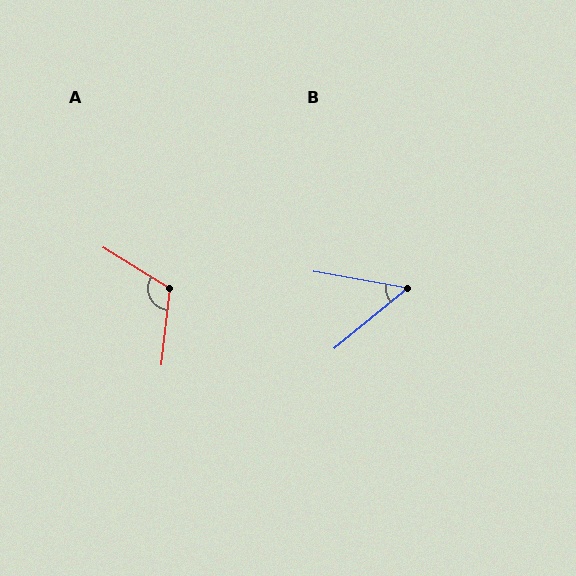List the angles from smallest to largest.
B (49°), A (116°).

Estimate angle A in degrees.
Approximately 116 degrees.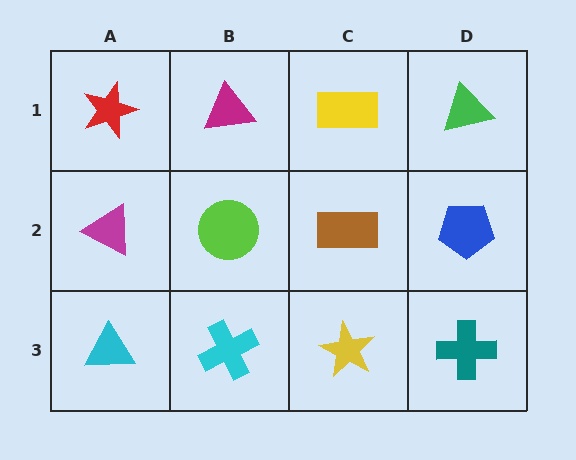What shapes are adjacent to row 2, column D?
A green triangle (row 1, column D), a teal cross (row 3, column D), a brown rectangle (row 2, column C).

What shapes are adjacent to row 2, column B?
A magenta triangle (row 1, column B), a cyan cross (row 3, column B), a magenta triangle (row 2, column A), a brown rectangle (row 2, column C).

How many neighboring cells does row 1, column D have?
2.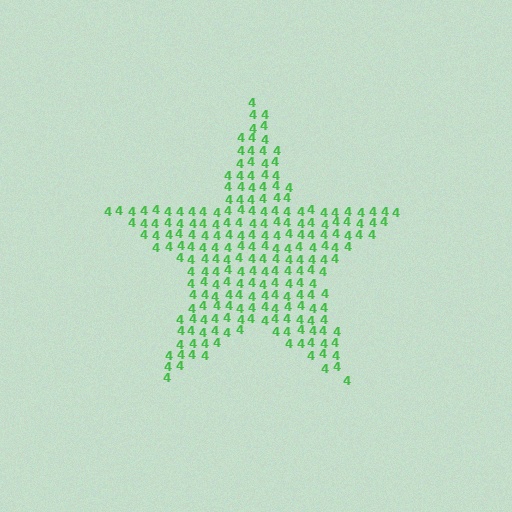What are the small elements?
The small elements are digit 4's.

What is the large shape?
The large shape is a star.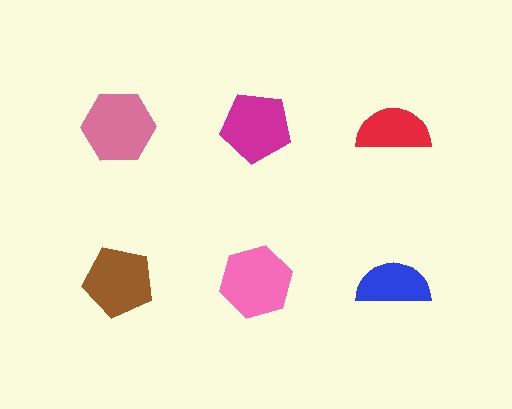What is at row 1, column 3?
A red semicircle.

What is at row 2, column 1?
A brown pentagon.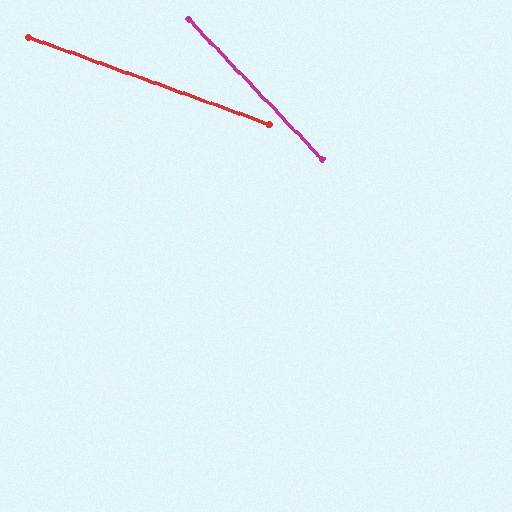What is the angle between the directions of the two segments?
Approximately 26 degrees.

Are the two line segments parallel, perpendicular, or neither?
Neither parallel nor perpendicular — they differ by about 26°.